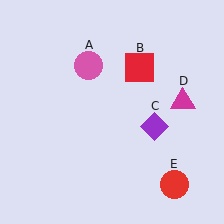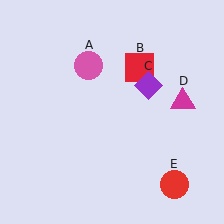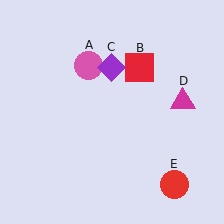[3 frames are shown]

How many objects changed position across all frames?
1 object changed position: purple diamond (object C).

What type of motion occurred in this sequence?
The purple diamond (object C) rotated counterclockwise around the center of the scene.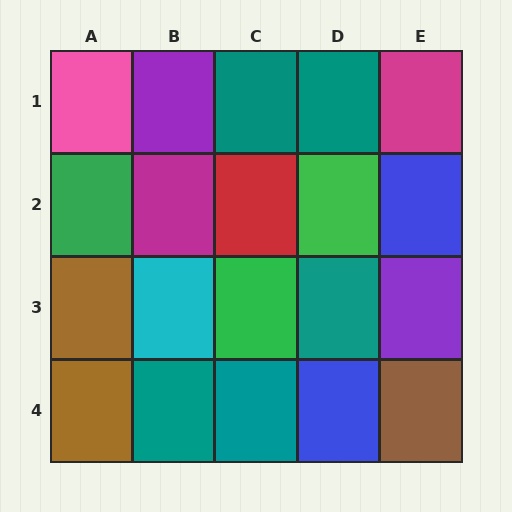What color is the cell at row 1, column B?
Purple.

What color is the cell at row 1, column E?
Magenta.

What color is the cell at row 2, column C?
Red.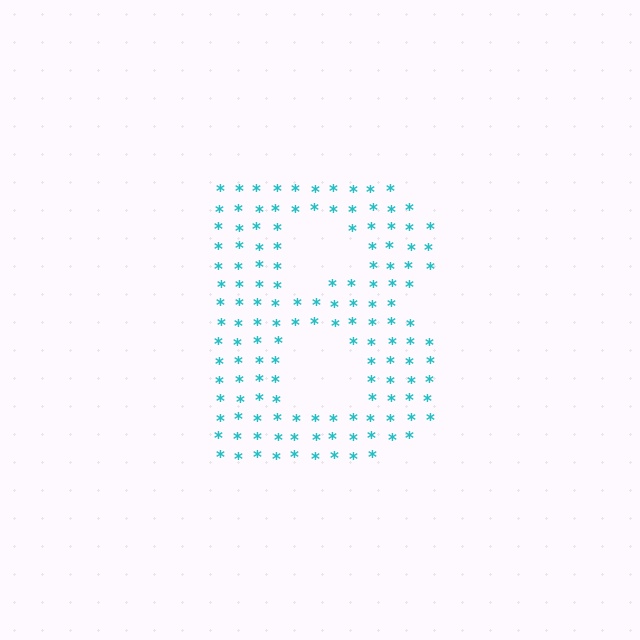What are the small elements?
The small elements are asterisks.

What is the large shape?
The large shape is the letter B.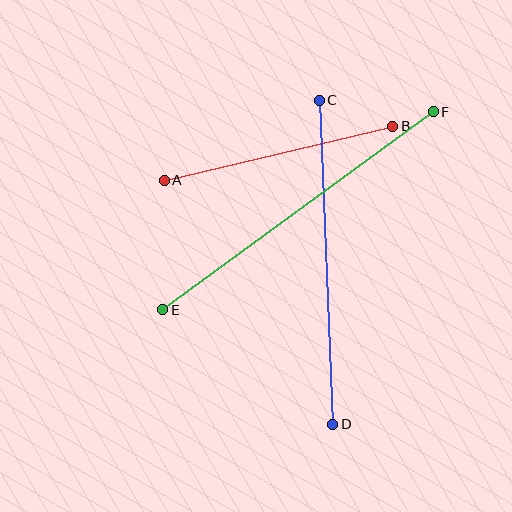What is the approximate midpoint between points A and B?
The midpoint is at approximately (279, 153) pixels.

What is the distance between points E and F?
The distance is approximately 335 pixels.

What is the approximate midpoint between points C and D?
The midpoint is at approximately (326, 262) pixels.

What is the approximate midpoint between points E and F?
The midpoint is at approximately (298, 211) pixels.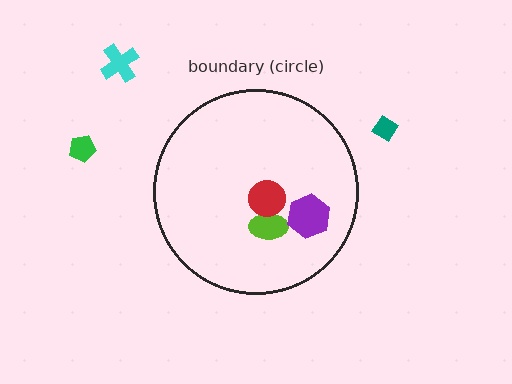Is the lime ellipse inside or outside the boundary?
Inside.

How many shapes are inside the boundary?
3 inside, 3 outside.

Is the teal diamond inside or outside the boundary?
Outside.